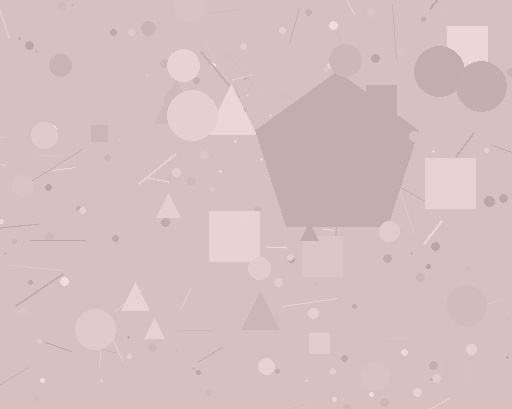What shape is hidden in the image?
A pentagon is hidden in the image.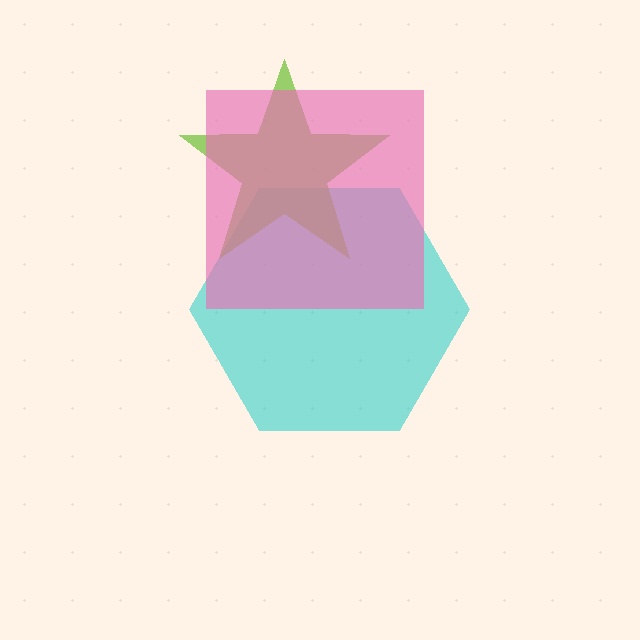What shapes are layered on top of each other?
The layered shapes are: a cyan hexagon, a lime star, a pink square.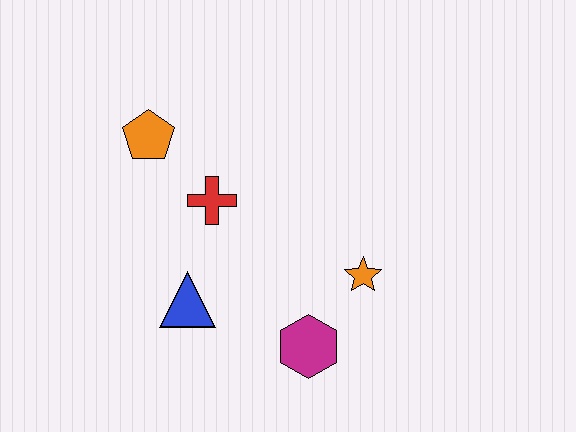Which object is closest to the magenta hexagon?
The orange star is closest to the magenta hexagon.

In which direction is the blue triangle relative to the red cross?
The blue triangle is below the red cross.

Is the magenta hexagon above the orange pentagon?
No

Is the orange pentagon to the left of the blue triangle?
Yes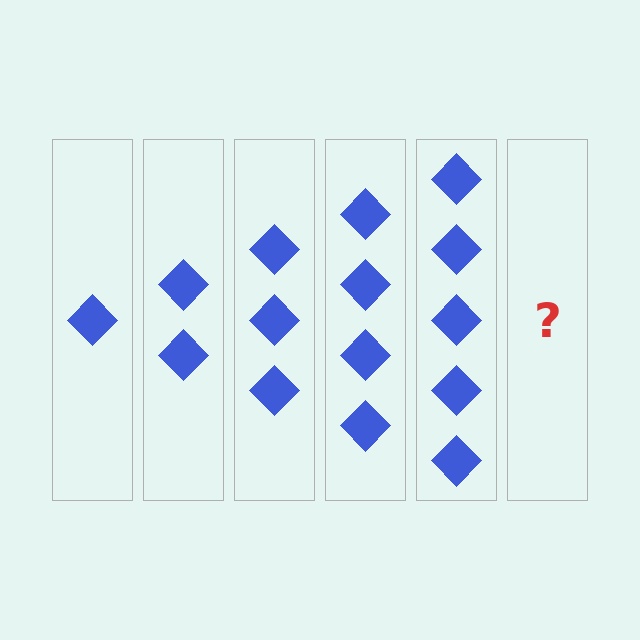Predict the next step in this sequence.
The next step is 6 diamonds.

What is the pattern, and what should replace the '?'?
The pattern is that each step adds one more diamond. The '?' should be 6 diamonds.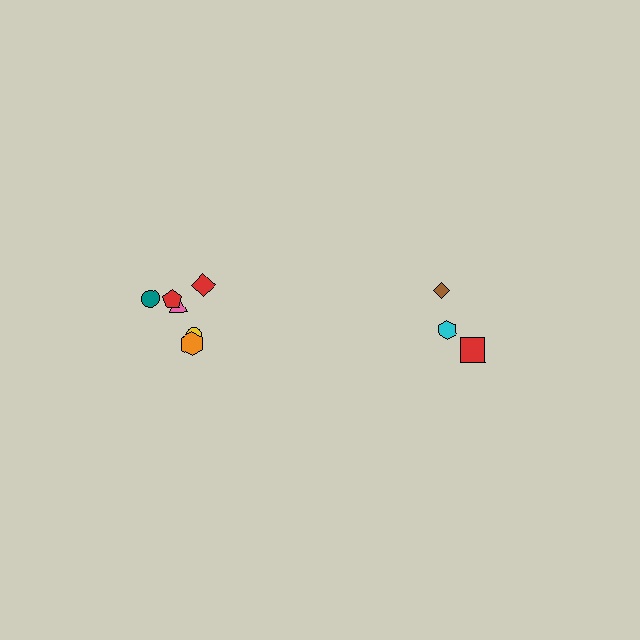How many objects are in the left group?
There are 6 objects.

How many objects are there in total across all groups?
There are 9 objects.